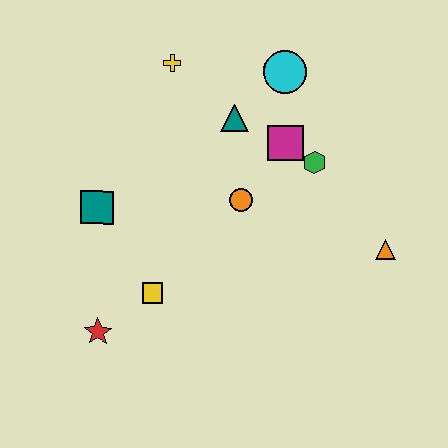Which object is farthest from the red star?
The cyan circle is farthest from the red star.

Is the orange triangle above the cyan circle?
No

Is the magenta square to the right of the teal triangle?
Yes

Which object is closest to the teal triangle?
The magenta square is closest to the teal triangle.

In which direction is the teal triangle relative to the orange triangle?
The teal triangle is to the left of the orange triangle.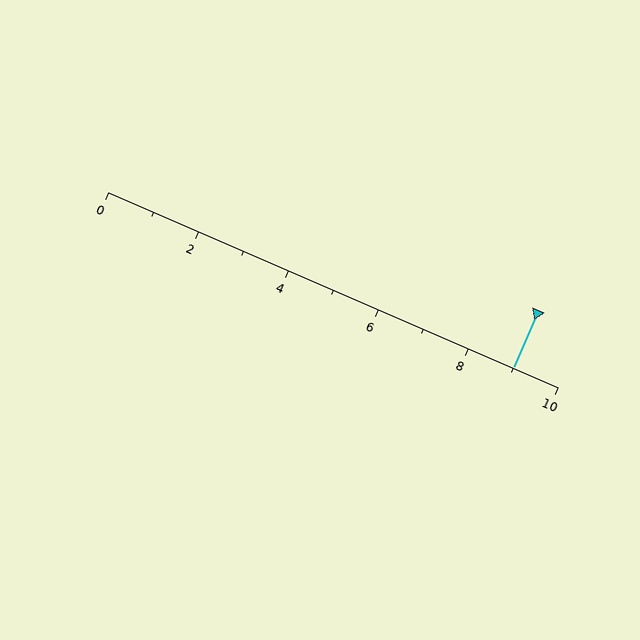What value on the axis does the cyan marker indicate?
The marker indicates approximately 9.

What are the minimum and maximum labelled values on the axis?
The axis runs from 0 to 10.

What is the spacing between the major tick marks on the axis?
The major ticks are spaced 2 apart.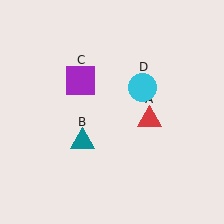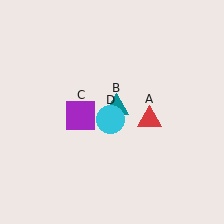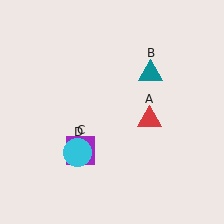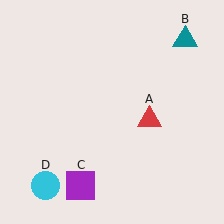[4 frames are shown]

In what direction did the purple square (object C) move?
The purple square (object C) moved down.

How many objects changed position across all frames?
3 objects changed position: teal triangle (object B), purple square (object C), cyan circle (object D).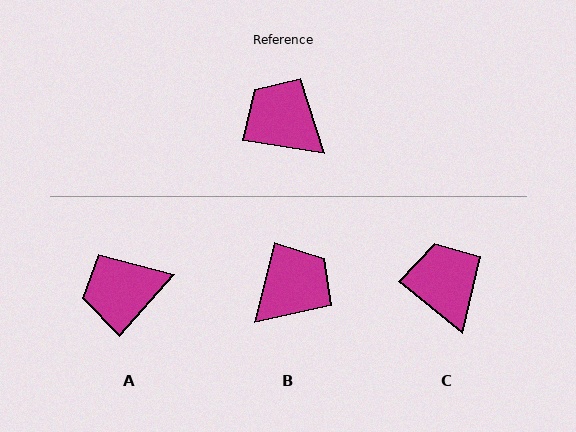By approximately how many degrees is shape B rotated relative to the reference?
Approximately 94 degrees clockwise.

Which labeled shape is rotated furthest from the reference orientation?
B, about 94 degrees away.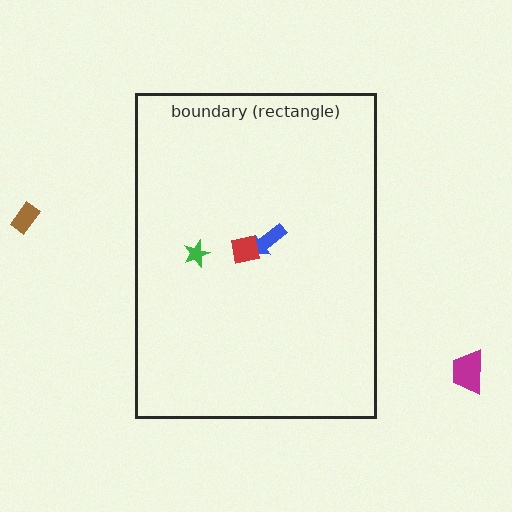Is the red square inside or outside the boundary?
Inside.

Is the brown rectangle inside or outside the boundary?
Outside.